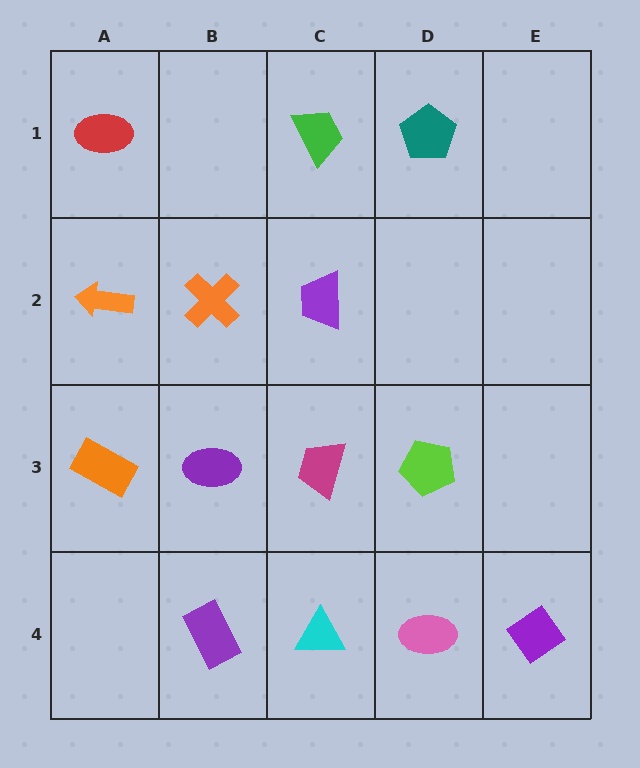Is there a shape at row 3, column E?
No, that cell is empty.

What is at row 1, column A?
A red ellipse.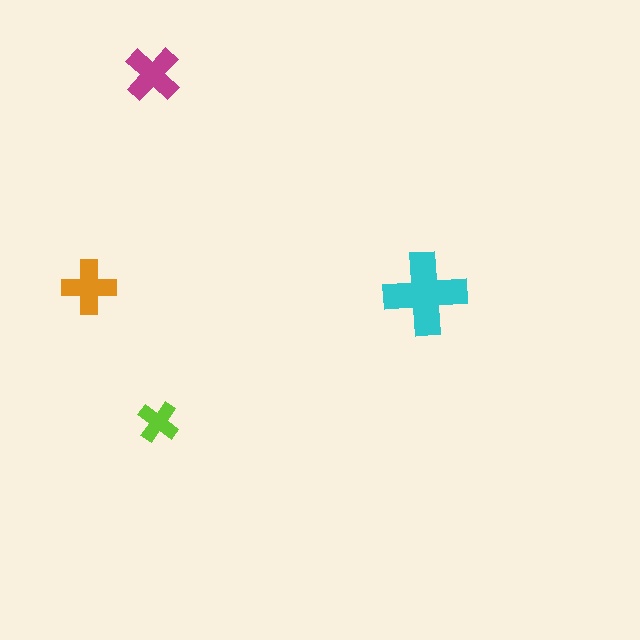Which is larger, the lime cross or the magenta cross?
The magenta one.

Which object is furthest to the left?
The orange cross is leftmost.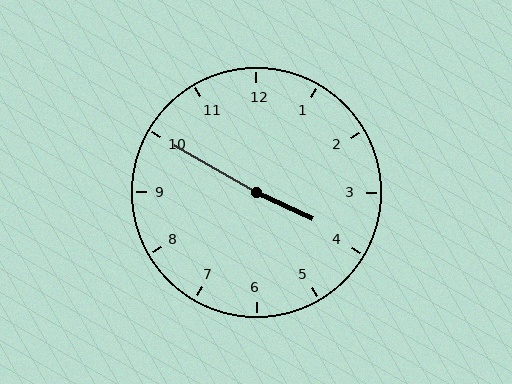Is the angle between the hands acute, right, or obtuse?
It is obtuse.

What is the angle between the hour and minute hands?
Approximately 175 degrees.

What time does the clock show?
3:50.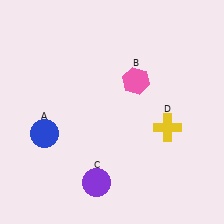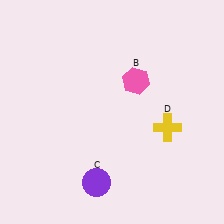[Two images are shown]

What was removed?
The blue circle (A) was removed in Image 2.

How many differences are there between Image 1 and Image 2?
There is 1 difference between the two images.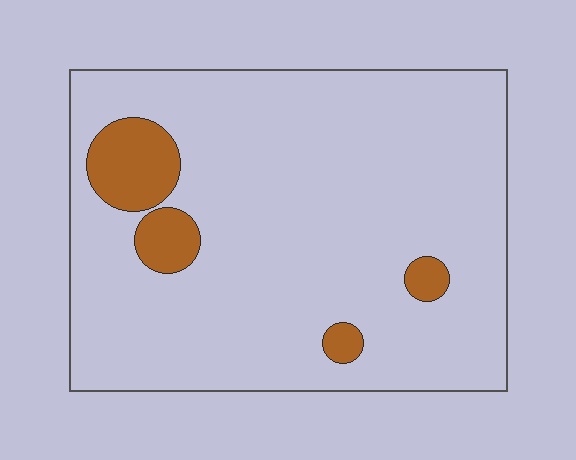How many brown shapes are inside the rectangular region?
4.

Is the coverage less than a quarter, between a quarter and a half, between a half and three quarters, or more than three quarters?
Less than a quarter.